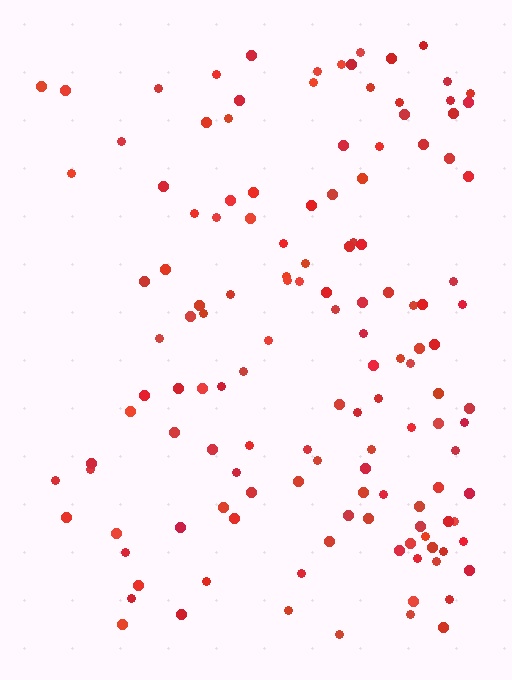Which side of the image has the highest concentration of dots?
The right.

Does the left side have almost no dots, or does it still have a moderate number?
Still a moderate number, just noticeably fewer than the right.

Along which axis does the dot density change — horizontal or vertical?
Horizontal.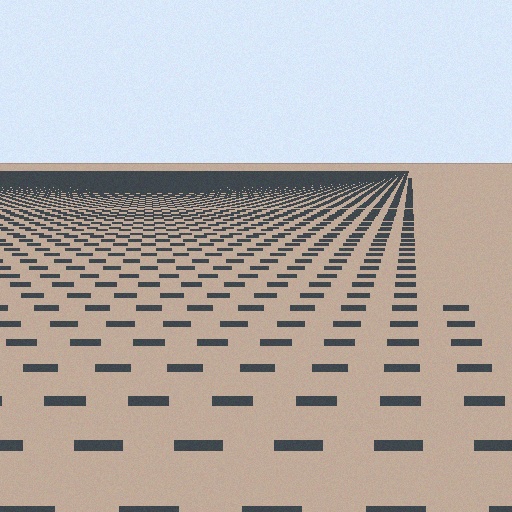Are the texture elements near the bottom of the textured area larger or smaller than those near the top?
Larger. Near the bottom, elements are closer to the viewer and appear at a bigger on-screen size.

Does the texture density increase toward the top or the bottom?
Density increases toward the top.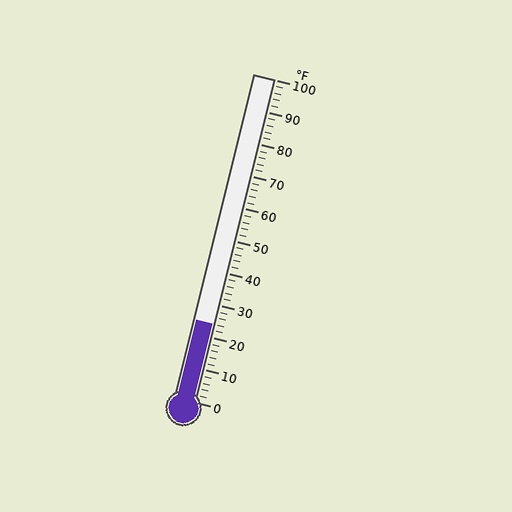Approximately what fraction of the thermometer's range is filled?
The thermometer is filled to approximately 25% of its range.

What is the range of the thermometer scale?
The thermometer scale ranges from 0°F to 100°F.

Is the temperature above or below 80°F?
The temperature is below 80°F.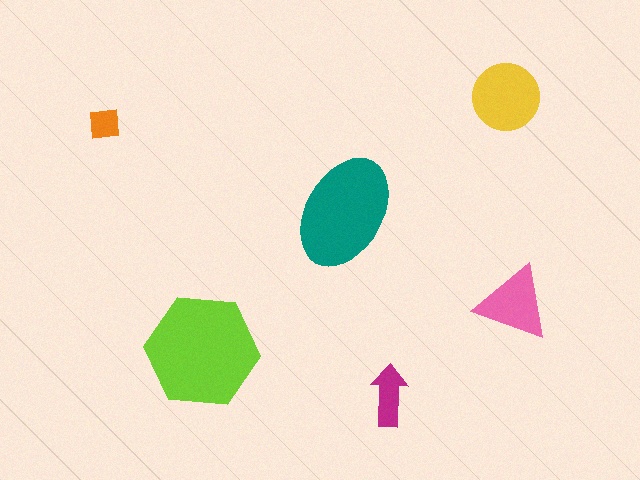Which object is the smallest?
The orange square.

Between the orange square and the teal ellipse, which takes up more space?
The teal ellipse.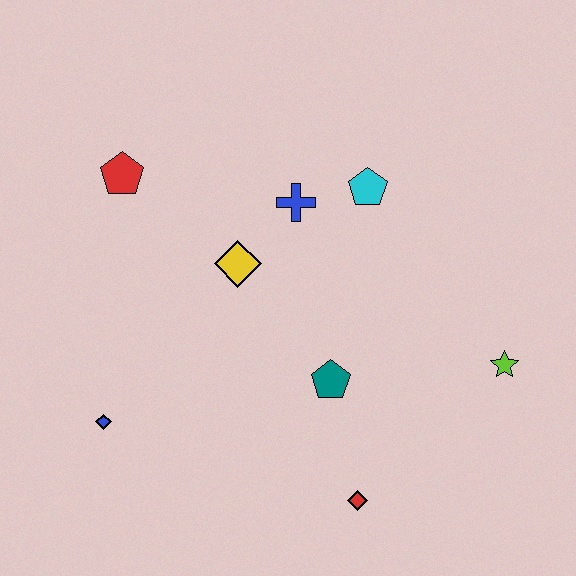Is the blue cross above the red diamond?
Yes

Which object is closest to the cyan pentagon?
The blue cross is closest to the cyan pentagon.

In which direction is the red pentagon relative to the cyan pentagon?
The red pentagon is to the left of the cyan pentagon.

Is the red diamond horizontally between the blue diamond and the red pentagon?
No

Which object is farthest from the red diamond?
The red pentagon is farthest from the red diamond.